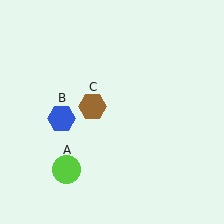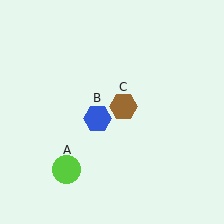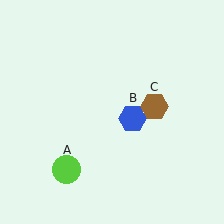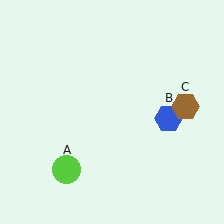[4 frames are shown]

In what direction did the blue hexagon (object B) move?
The blue hexagon (object B) moved right.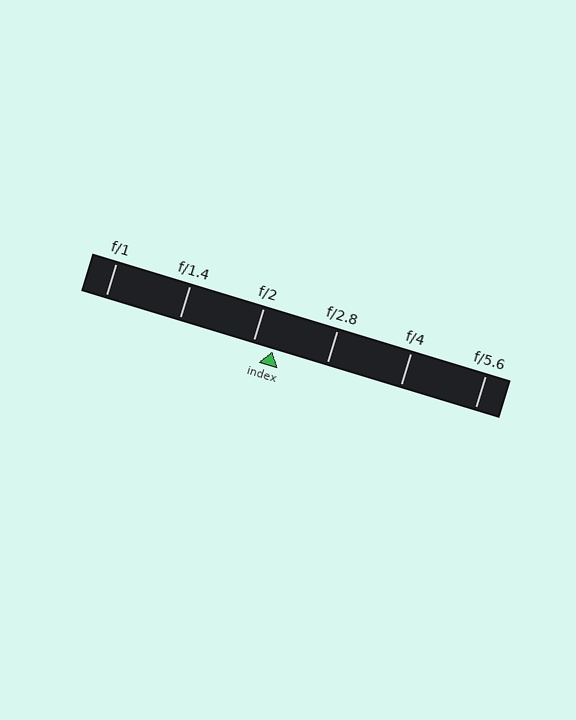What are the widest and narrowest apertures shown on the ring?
The widest aperture shown is f/1 and the narrowest is f/5.6.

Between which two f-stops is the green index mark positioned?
The index mark is between f/2 and f/2.8.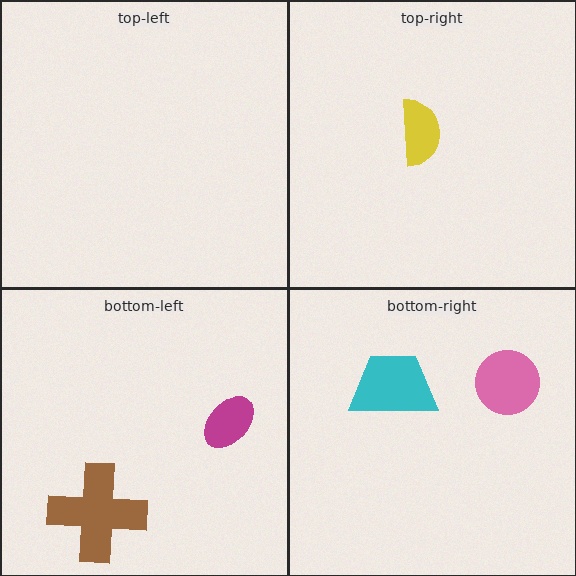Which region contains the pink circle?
The bottom-right region.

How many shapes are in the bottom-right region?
2.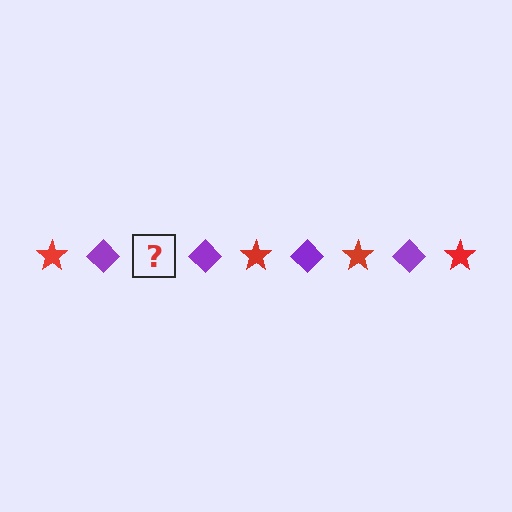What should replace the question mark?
The question mark should be replaced with a red star.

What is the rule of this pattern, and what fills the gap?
The rule is that the pattern alternates between red star and purple diamond. The gap should be filled with a red star.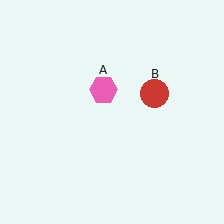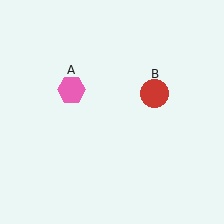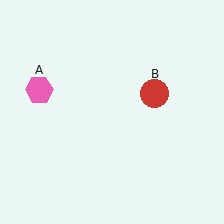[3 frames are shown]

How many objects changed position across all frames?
1 object changed position: pink hexagon (object A).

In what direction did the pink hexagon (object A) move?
The pink hexagon (object A) moved left.